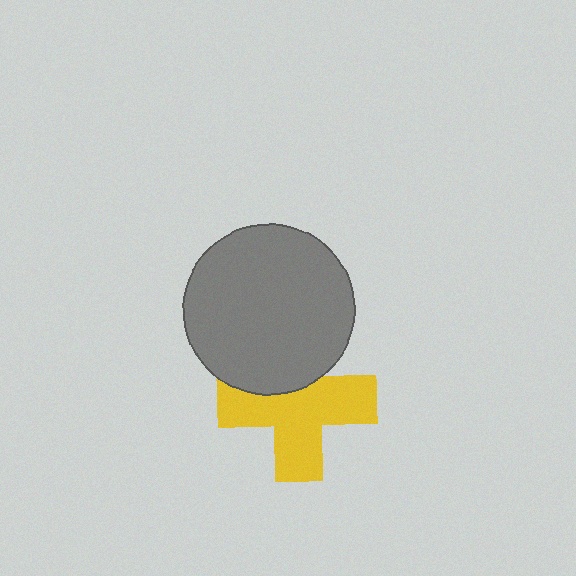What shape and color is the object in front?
The object in front is a gray circle.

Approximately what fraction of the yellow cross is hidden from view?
Roughly 30% of the yellow cross is hidden behind the gray circle.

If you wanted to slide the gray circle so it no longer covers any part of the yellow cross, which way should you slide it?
Slide it up — that is the most direct way to separate the two shapes.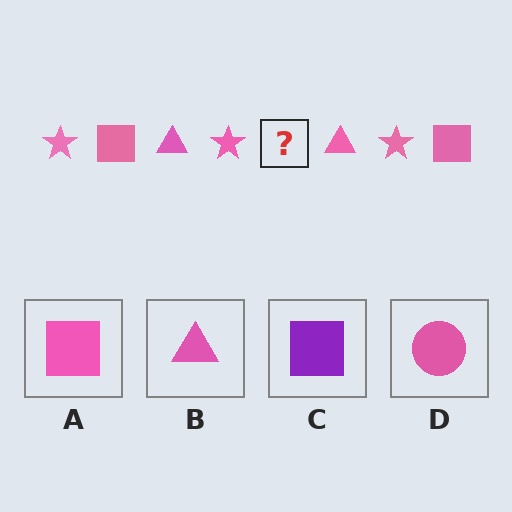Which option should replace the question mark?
Option A.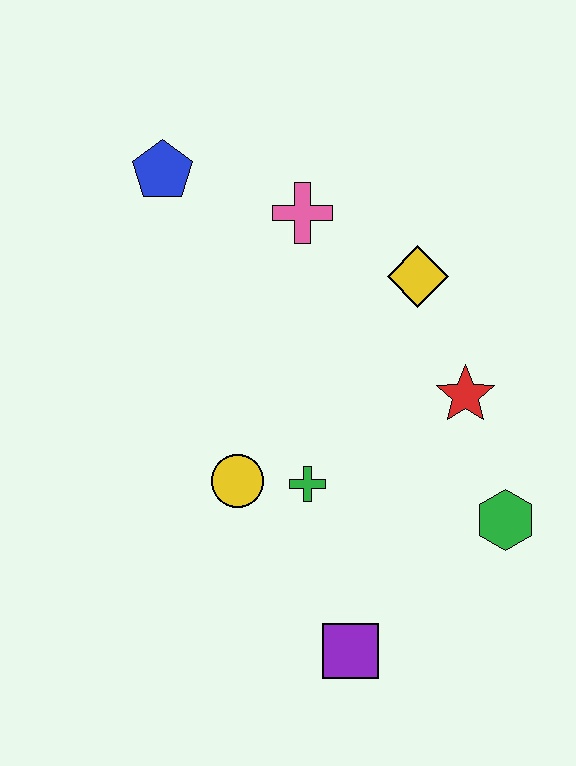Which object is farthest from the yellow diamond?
The purple square is farthest from the yellow diamond.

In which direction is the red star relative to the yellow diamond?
The red star is below the yellow diamond.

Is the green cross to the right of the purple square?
No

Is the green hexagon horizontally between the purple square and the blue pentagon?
No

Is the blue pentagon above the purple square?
Yes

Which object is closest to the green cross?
The yellow circle is closest to the green cross.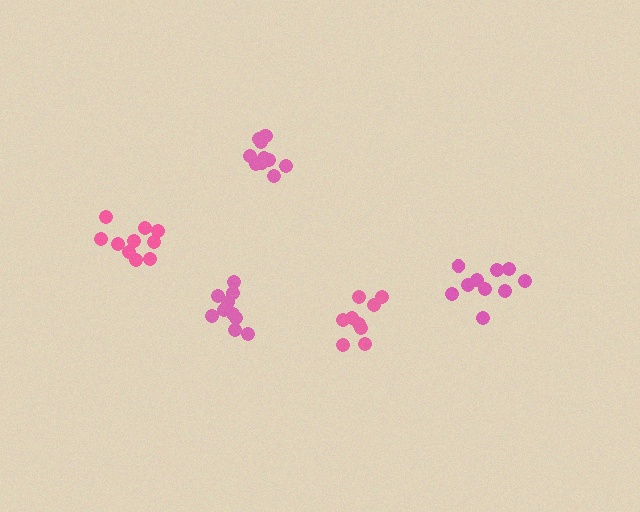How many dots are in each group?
Group 1: 10 dots, Group 2: 10 dots, Group 3: 11 dots, Group 4: 9 dots, Group 5: 10 dots (50 total).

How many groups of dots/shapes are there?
There are 5 groups.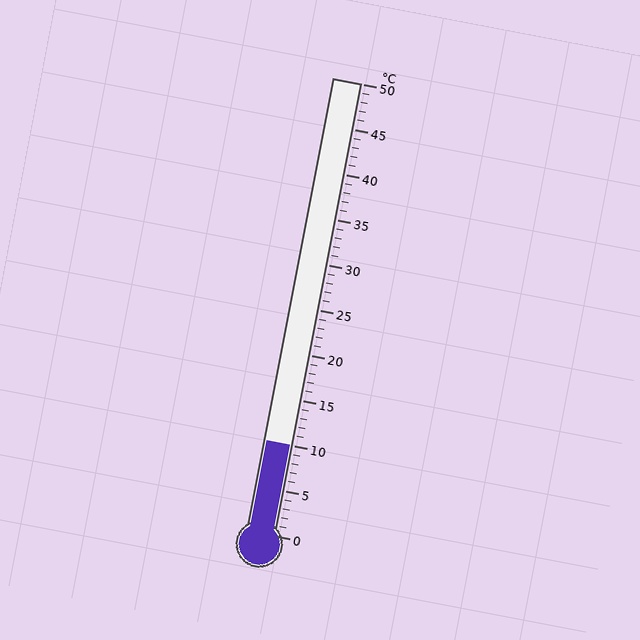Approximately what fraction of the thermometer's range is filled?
The thermometer is filled to approximately 20% of its range.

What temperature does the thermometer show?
The thermometer shows approximately 10°C.